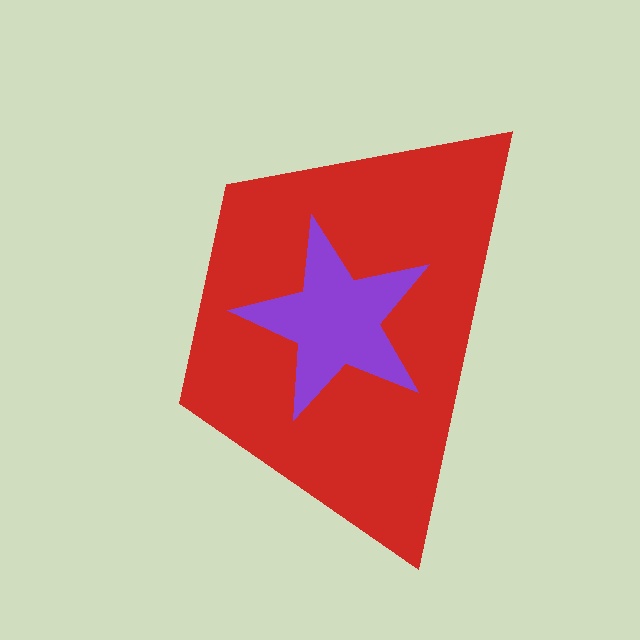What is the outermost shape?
The red trapezoid.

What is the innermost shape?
The purple star.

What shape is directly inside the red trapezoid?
The purple star.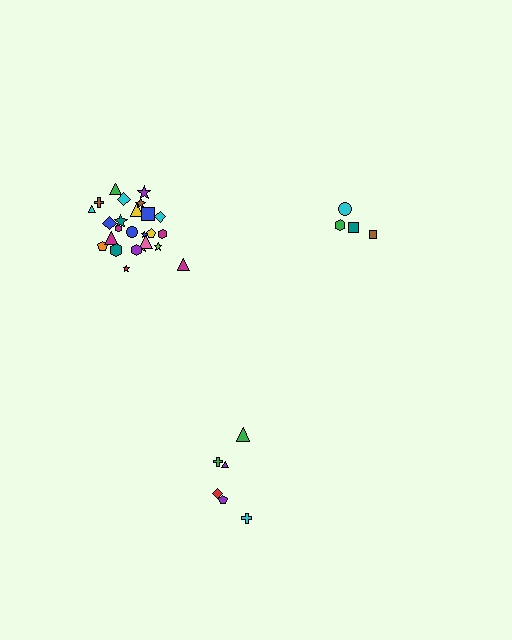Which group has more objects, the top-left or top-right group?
The top-left group.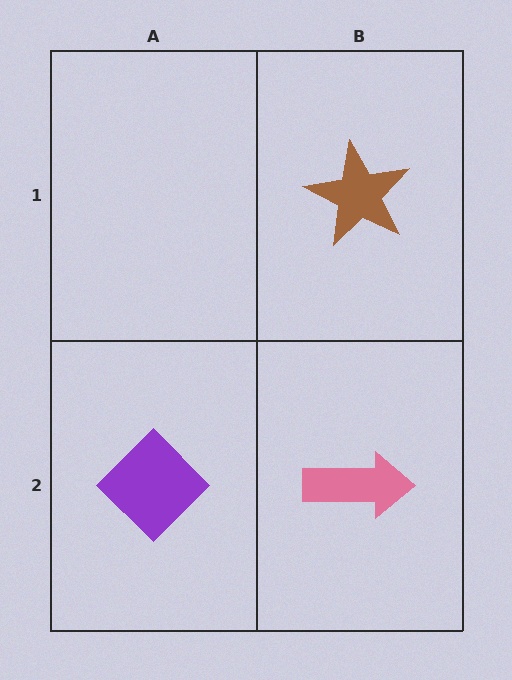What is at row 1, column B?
A brown star.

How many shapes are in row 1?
1 shape.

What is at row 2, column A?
A purple diamond.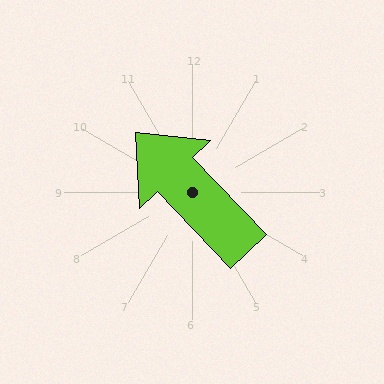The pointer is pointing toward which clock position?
Roughly 11 o'clock.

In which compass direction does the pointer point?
Northwest.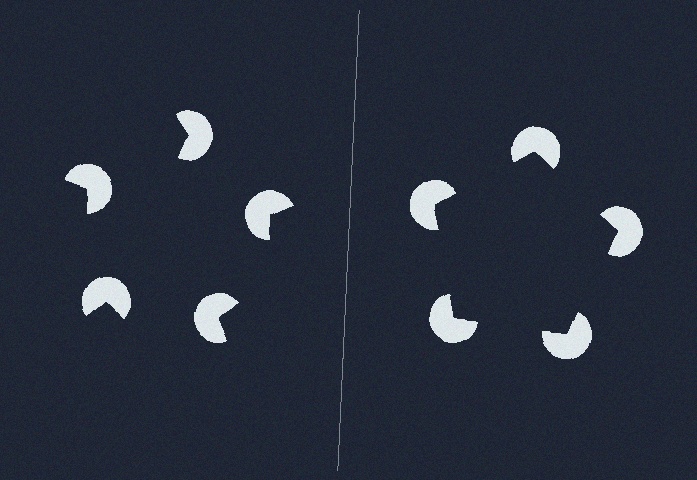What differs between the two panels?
The pac-man discs are positioned identically on both sides; only the wedge orientations differ. On the right they align to a pentagon; on the left they are misaligned.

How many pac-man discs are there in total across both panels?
10 — 5 on each side.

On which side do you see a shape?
An illusory pentagon appears on the right side. On the left side the wedge cuts are rotated, so no coherent shape forms.